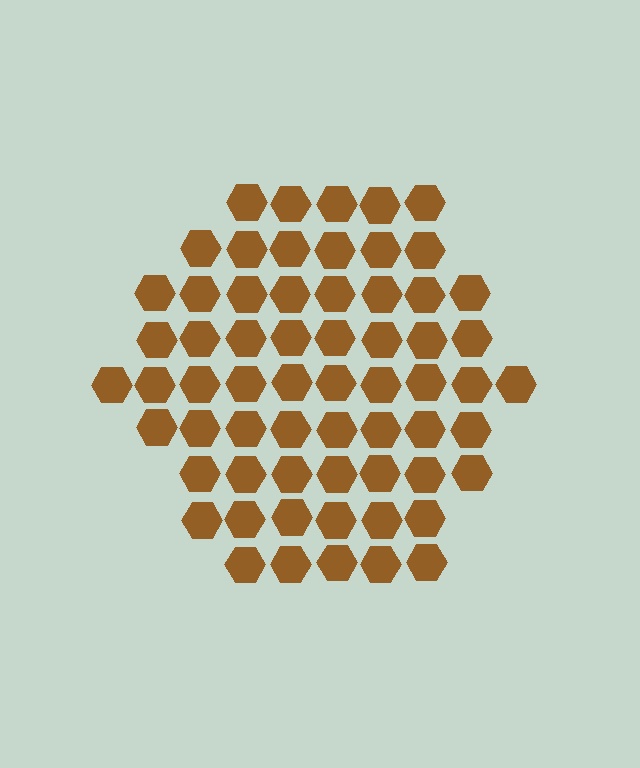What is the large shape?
The large shape is a hexagon.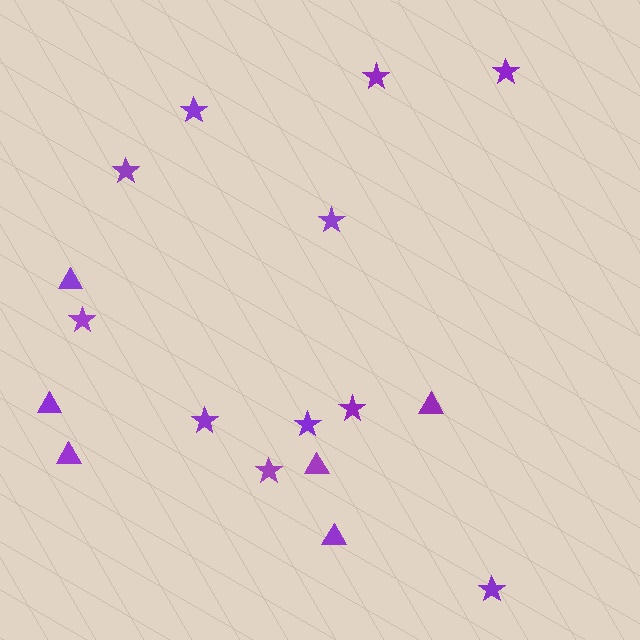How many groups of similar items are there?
There are 2 groups: one group of stars (11) and one group of triangles (6).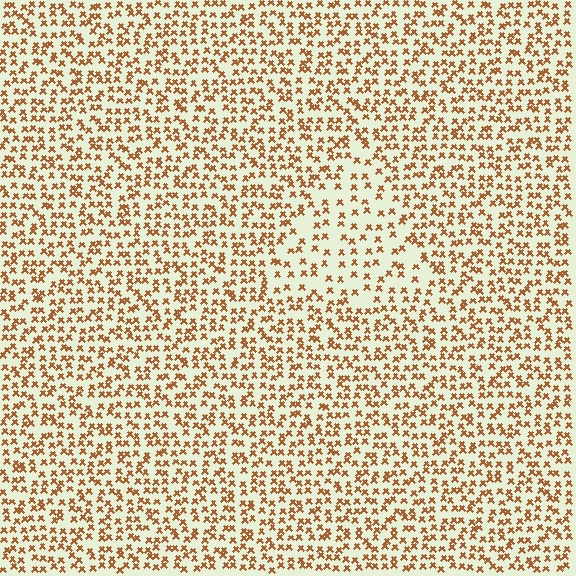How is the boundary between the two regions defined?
The boundary is defined by a change in element density (approximately 1.8x ratio). All elements are the same color, size, and shape.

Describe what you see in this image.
The image contains small brown elements arranged at two different densities. A triangle-shaped region is visible where the elements are less densely packed than the surrounding area.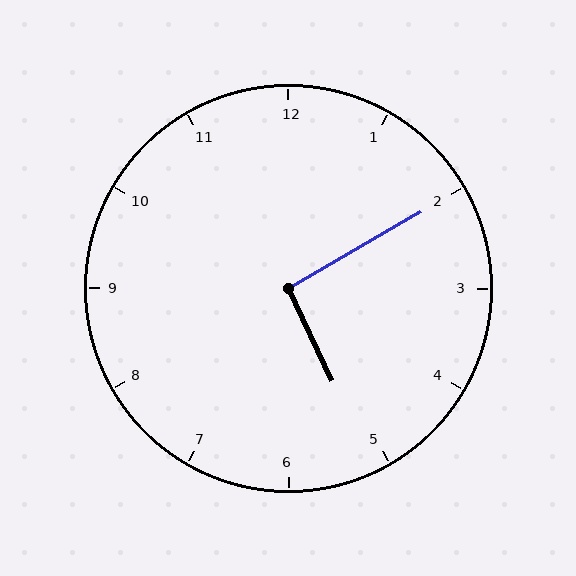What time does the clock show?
5:10.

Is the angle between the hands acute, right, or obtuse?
It is right.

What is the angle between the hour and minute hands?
Approximately 95 degrees.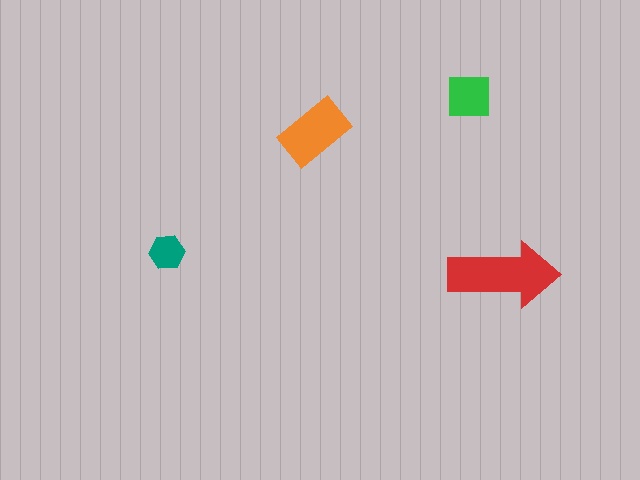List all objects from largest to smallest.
The red arrow, the orange rectangle, the green square, the teal hexagon.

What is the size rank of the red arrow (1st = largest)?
1st.